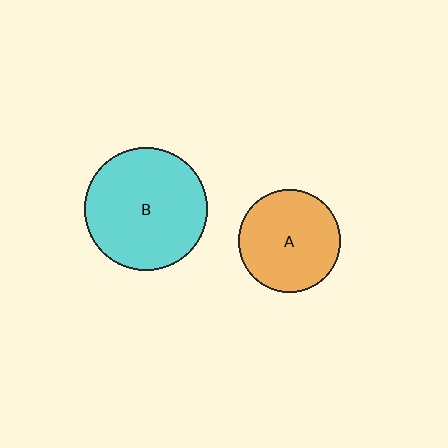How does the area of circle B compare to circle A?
Approximately 1.4 times.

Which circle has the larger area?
Circle B (cyan).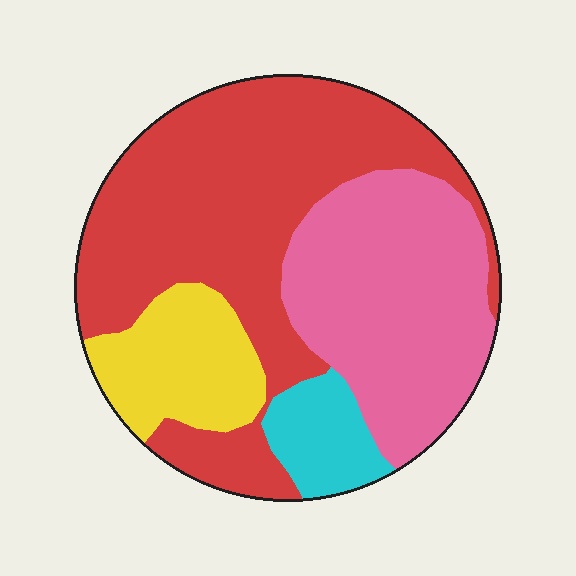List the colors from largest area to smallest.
From largest to smallest: red, pink, yellow, cyan.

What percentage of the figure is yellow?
Yellow covers 14% of the figure.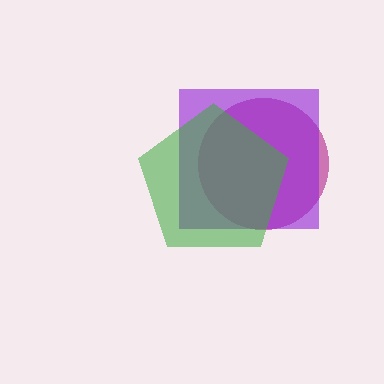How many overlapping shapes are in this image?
There are 3 overlapping shapes in the image.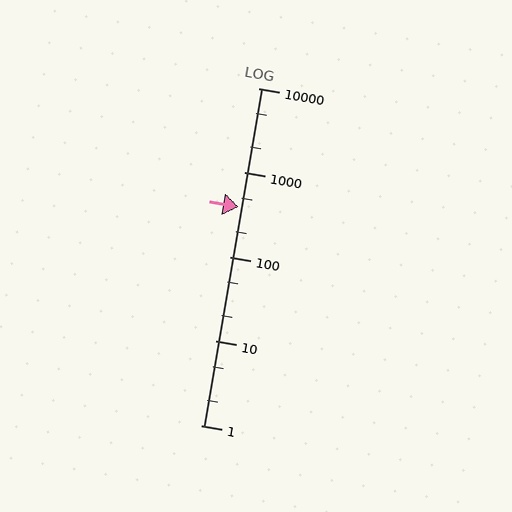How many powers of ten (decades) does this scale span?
The scale spans 4 decades, from 1 to 10000.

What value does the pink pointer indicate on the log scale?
The pointer indicates approximately 390.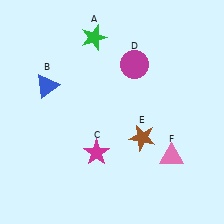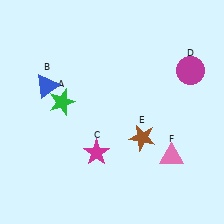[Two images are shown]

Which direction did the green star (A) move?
The green star (A) moved down.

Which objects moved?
The objects that moved are: the green star (A), the magenta circle (D).